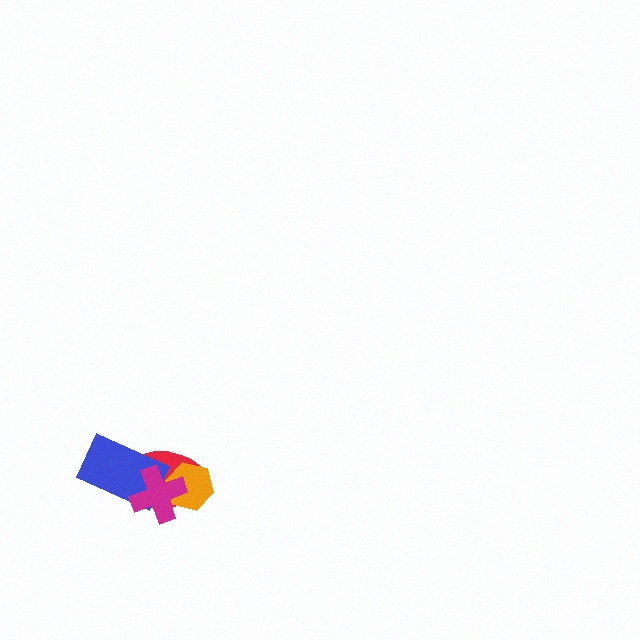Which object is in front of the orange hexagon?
The magenta cross is in front of the orange hexagon.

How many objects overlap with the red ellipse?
3 objects overlap with the red ellipse.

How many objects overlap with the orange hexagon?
2 objects overlap with the orange hexagon.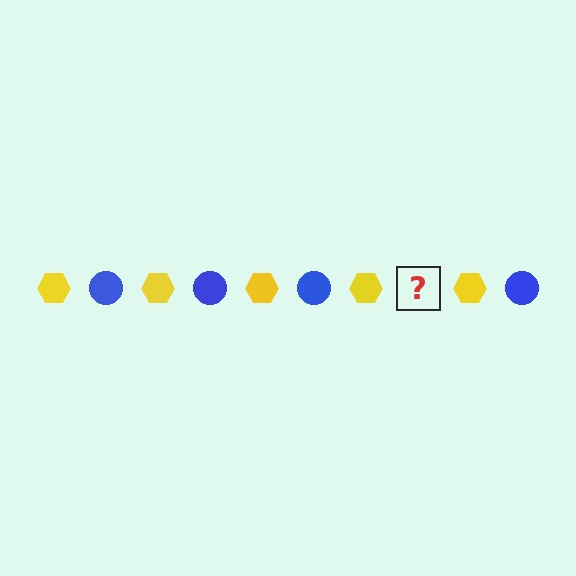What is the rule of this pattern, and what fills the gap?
The rule is that the pattern alternates between yellow hexagon and blue circle. The gap should be filled with a blue circle.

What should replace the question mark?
The question mark should be replaced with a blue circle.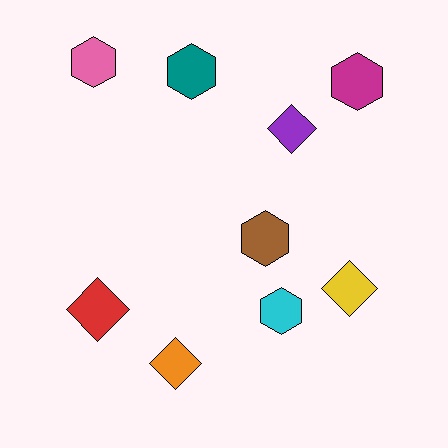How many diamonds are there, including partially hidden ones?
There are 4 diamonds.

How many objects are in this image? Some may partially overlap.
There are 9 objects.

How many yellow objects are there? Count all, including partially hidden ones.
There is 1 yellow object.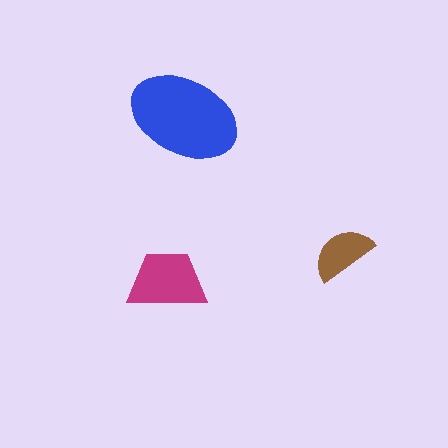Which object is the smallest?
The brown semicircle.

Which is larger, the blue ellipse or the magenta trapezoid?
The blue ellipse.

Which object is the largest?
The blue ellipse.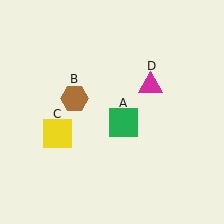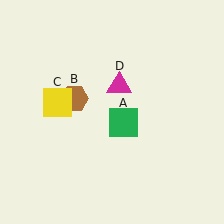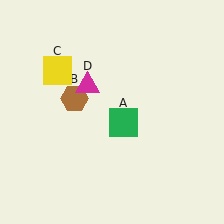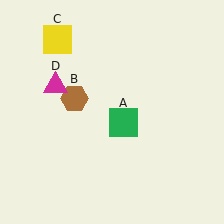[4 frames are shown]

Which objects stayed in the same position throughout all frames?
Green square (object A) and brown hexagon (object B) remained stationary.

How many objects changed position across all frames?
2 objects changed position: yellow square (object C), magenta triangle (object D).